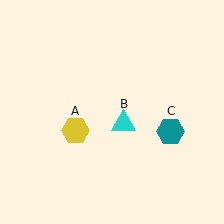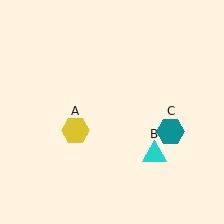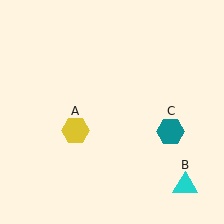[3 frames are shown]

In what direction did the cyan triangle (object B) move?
The cyan triangle (object B) moved down and to the right.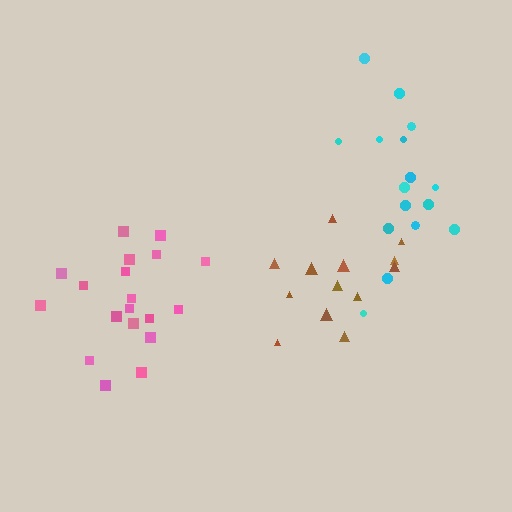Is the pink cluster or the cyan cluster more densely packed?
Pink.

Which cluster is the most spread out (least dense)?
Brown.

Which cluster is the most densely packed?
Pink.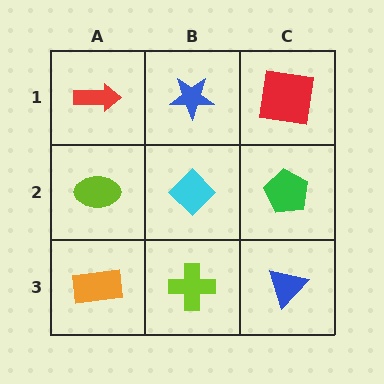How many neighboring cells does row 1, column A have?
2.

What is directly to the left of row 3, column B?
An orange rectangle.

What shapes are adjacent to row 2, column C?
A red square (row 1, column C), a blue triangle (row 3, column C), a cyan diamond (row 2, column B).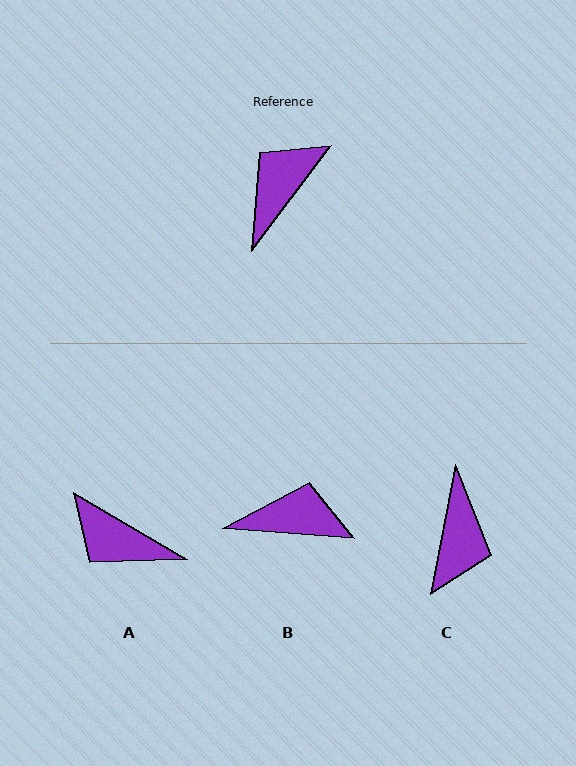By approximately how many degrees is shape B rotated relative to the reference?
Approximately 57 degrees clockwise.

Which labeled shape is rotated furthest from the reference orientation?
C, about 153 degrees away.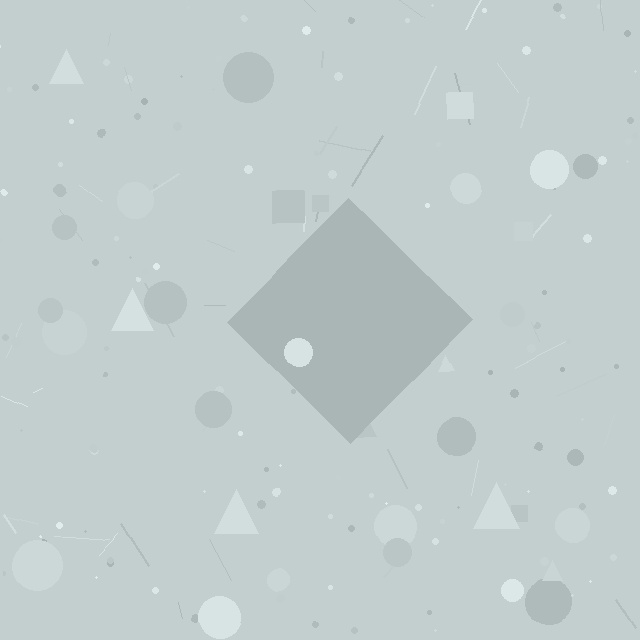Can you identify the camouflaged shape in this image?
The camouflaged shape is a diamond.